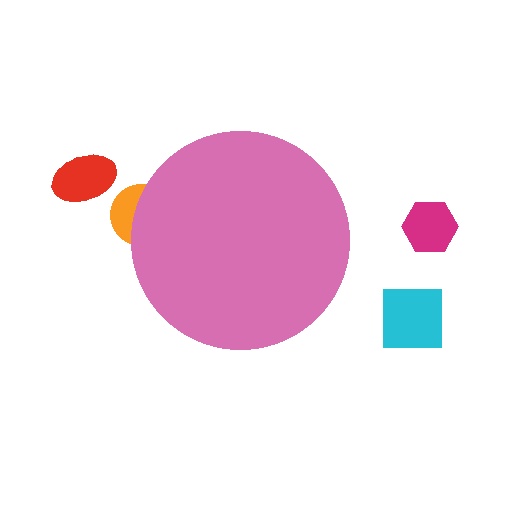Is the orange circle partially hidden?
Yes, the orange circle is partially hidden behind the pink circle.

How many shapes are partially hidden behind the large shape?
1 shape is partially hidden.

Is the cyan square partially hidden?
No, the cyan square is fully visible.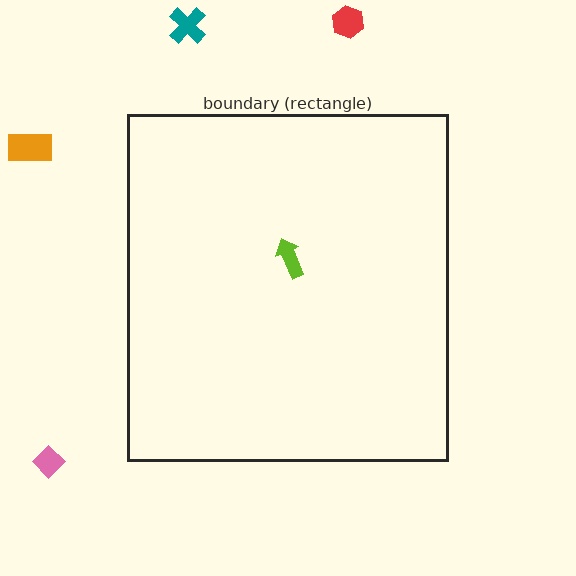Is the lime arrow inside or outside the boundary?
Inside.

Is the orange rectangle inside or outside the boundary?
Outside.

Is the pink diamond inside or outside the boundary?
Outside.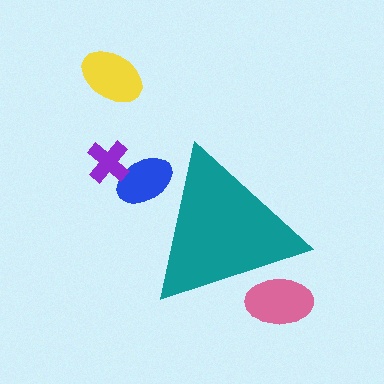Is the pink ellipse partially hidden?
Yes, the pink ellipse is partially hidden behind the teal triangle.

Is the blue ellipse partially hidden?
Yes, the blue ellipse is partially hidden behind the teal triangle.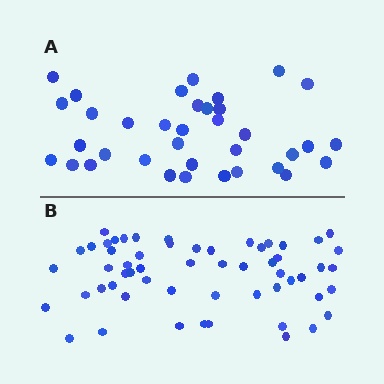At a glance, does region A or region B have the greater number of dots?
Region B (the bottom region) has more dots.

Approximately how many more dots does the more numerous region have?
Region B has approximately 20 more dots than region A.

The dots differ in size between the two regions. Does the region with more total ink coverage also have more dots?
No. Region A has more total ink coverage because its dots are larger, but region B actually contains more individual dots. Total area can be misleading — the number of items is what matters here.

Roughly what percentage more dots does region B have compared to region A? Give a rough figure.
About 60% more.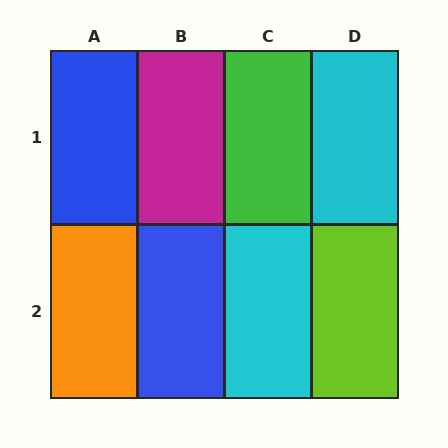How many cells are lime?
1 cell is lime.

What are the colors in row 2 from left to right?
Orange, blue, cyan, lime.